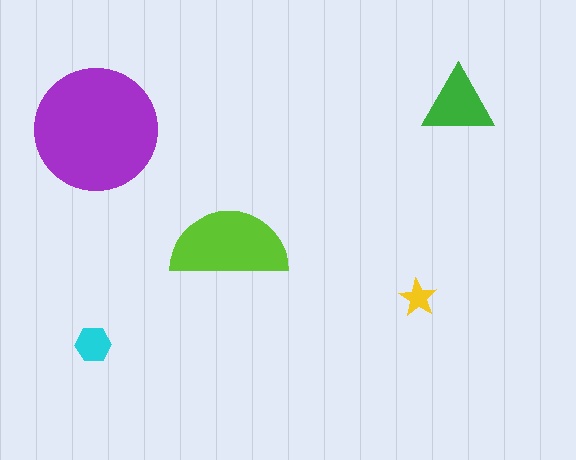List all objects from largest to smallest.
The purple circle, the lime semicircle, the green triangle, the cyan hexagon, the yellow star.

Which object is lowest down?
The cyan hexagon is bottommost.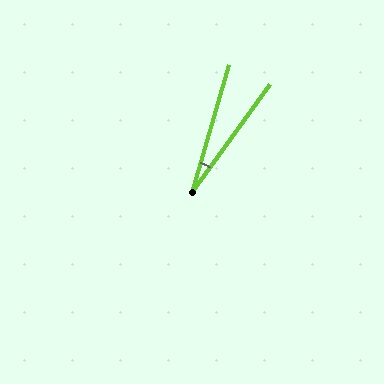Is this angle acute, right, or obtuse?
It is acute.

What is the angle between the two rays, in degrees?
Approximately 20 degrees.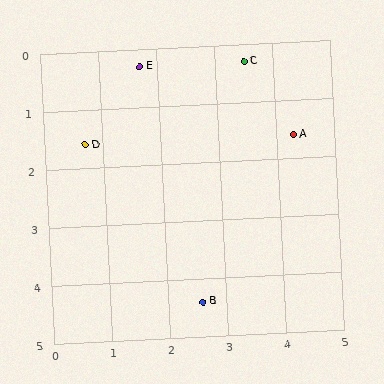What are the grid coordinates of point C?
Point C is at approximately (3.5, 0.3).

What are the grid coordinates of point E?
Point E is at approximately (1.7, 0.3).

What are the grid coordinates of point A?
Point A is at approximately (4.3, 1.6).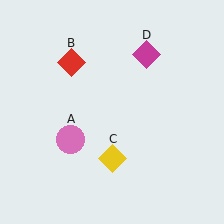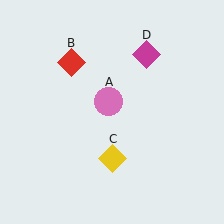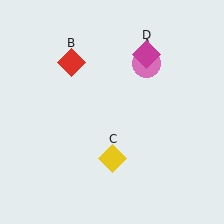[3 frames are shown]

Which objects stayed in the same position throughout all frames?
Red diamond (object B) and yellow diamond (object C) and magenta diamond (object D) remained stationary.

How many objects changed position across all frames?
1 object changed position: pink circle (object A).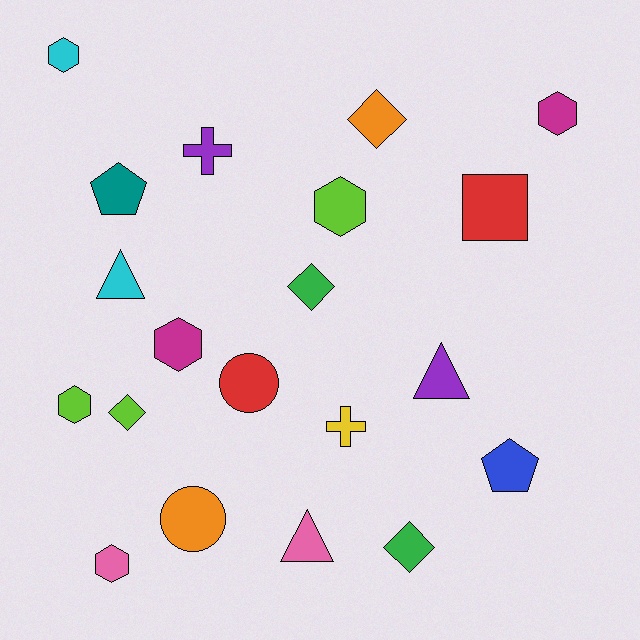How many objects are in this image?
There are 20 objects.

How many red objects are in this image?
There are 2 red objects.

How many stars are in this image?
There are no stars.